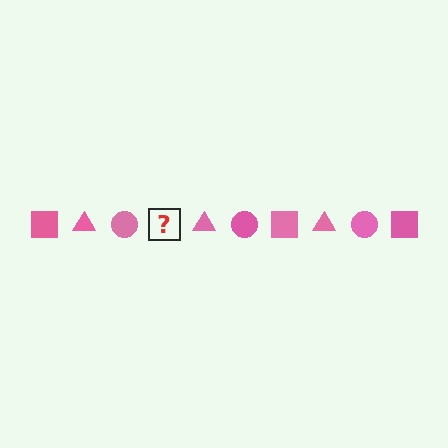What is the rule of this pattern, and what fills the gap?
The rule is that the pattern cycles through square, triangle, circle shapes in pink. The gap should be filled with a pink square.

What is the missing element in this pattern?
The missing element is a pink square.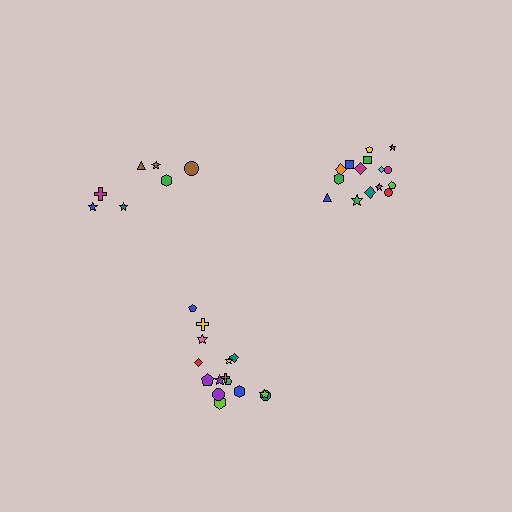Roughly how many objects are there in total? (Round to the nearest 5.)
Roughly 35 objects in total.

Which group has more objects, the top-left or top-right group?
The top-right group.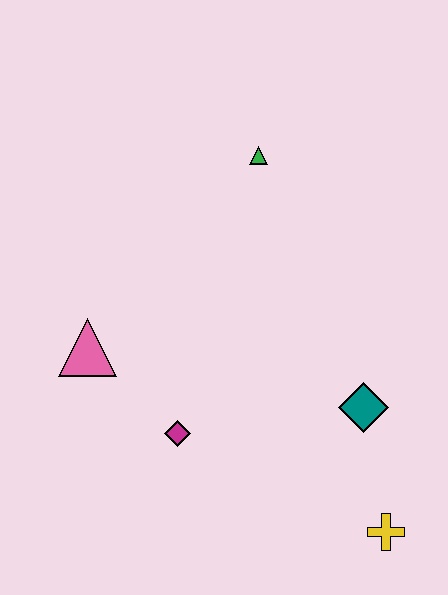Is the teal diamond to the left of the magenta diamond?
No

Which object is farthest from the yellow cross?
The green triangle is farthest from the yellow cross.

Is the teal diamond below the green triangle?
Yes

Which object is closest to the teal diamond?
The yellow cross is closest to the teal diamond.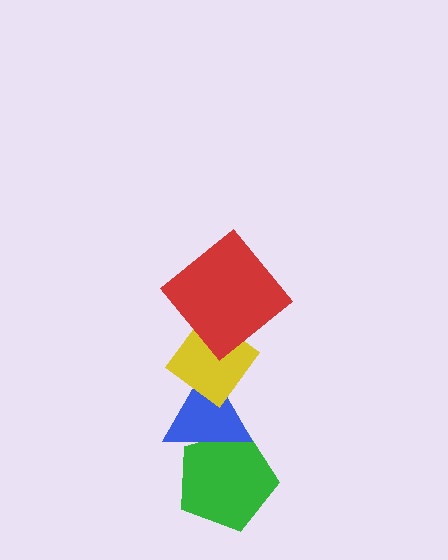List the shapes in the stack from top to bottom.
From top to bottom: the red diamond, the yellow diamond, the blue triangle, the green pentagon.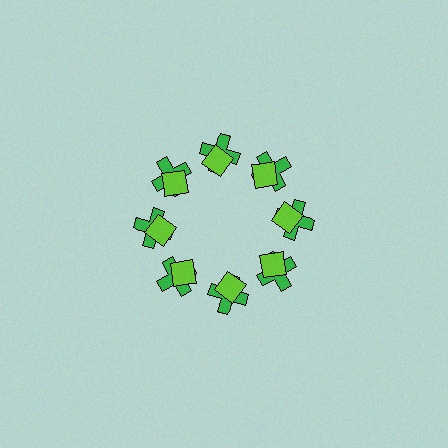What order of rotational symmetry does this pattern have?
This pattern has 8-fold rotational symmetry.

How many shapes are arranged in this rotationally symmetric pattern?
There are 16 shapes, arranged in 8 groups of 2.